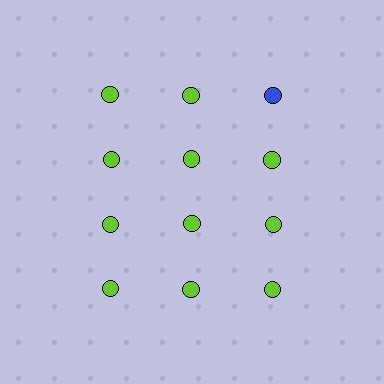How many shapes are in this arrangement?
There are 12 shapes arranged in a grid pattern.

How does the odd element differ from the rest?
It has a different color: blue instead of lime.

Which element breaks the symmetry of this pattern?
The blue circle in the top row, center column breaks the symmetry. All other shapes are lime circles.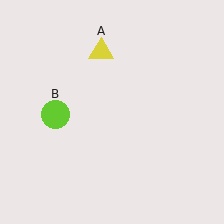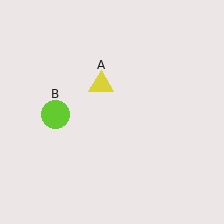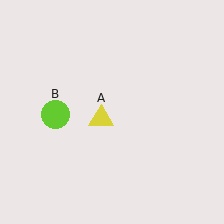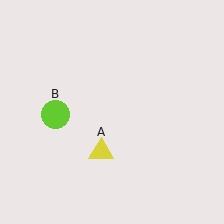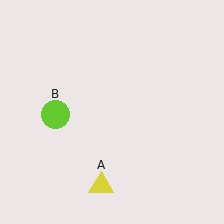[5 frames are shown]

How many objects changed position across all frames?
1 object changed position: yellow triangle (object A).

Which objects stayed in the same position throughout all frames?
Lime circle (object B) remained stationary.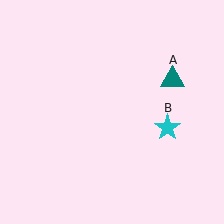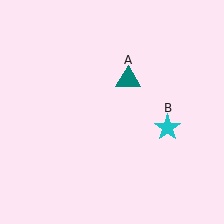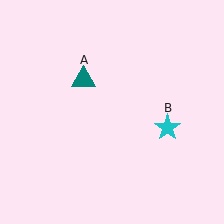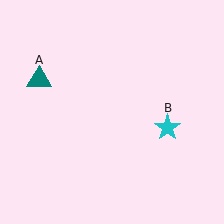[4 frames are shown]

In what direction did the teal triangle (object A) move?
The teal triangle (object A) moved left.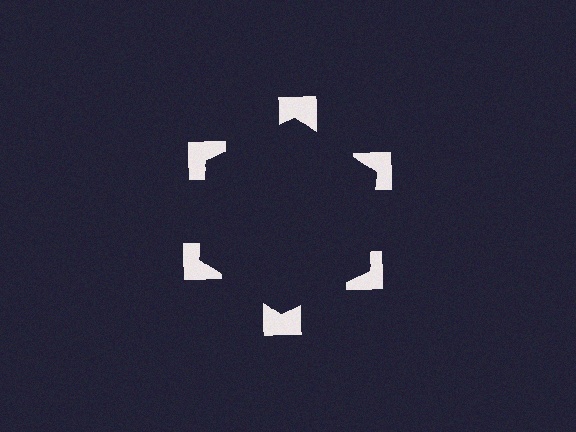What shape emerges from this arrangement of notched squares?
An illusory hexagon — its edges are inferred from the aligned wedge cuts in the notched squares, not physically drawn.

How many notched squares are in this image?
There are 6 — one at each vertex of the illusory hexagon.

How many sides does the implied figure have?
6 sides.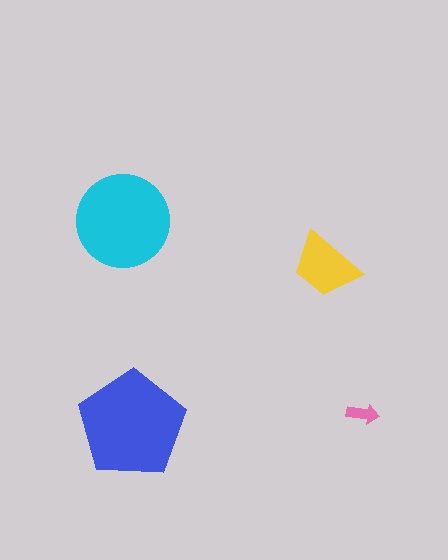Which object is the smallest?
The pink arrow.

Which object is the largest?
The blue pentagon.